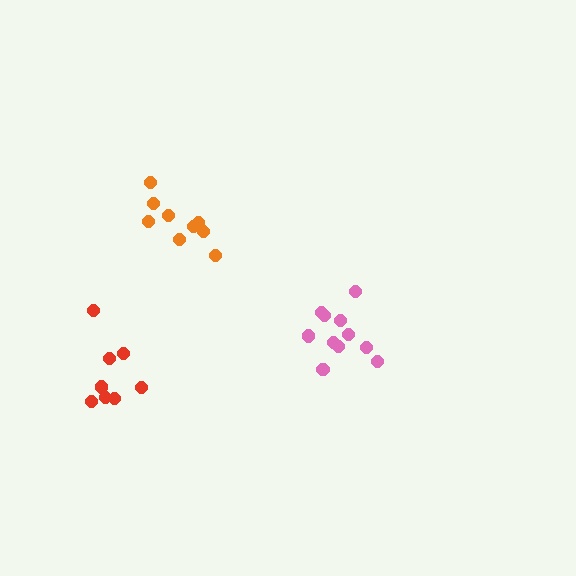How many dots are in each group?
Group 1: 11 dots, Group 2: 9 dots, Group 3: 8 dots (28 total).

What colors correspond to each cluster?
The clusters are colored: pink, orange, red.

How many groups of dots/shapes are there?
There are 3 groups.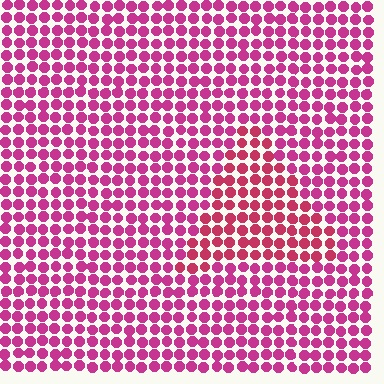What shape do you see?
I see a triangle.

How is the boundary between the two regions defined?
The boundary is defined purely by a slight shift in hue (about 20 degrees). Spacing, size, and orientation are identical on both sides.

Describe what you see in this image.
The image is filled with small magenta elements in a uniform arrangement. A triangle-shaped region is visible where the elements are tinted to a slightly different hue, forming a subtle color boundary.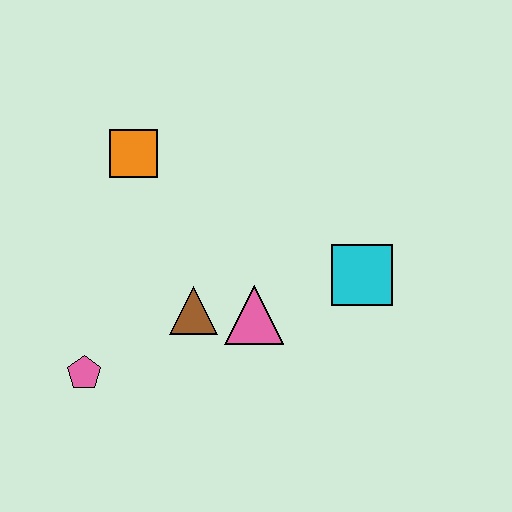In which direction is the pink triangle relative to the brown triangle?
The pink triangle is to the right of the brown triangle.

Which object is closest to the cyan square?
The pink triangle is closest to the cyan square.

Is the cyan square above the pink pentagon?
Yes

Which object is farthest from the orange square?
The cyan square is farthest from the orange square.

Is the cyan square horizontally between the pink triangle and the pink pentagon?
No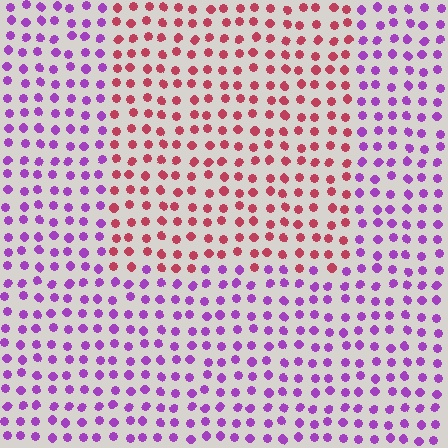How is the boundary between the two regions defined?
The boundary is defined purely by a slight shift in hue (about 60 degrees). Spacing, size, and orientation are identical on both sides.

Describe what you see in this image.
The image is filled with small purple elements in a uniform arrangement. A rectangle-shaped region is visible where the elements are tinted to a slightly different hue, forming a subtle color boundary.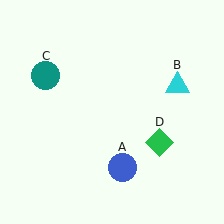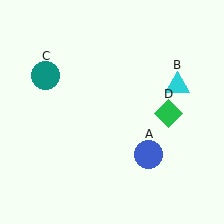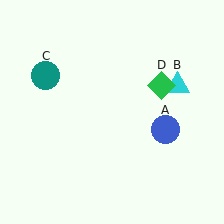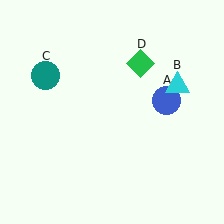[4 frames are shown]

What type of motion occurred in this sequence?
The blue circle (object A), green diamond (object D) rotated counterclockwise around the center of the scene.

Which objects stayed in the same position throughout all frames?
Cyan triangle (object B) and teal circle (object C) remained stationary.